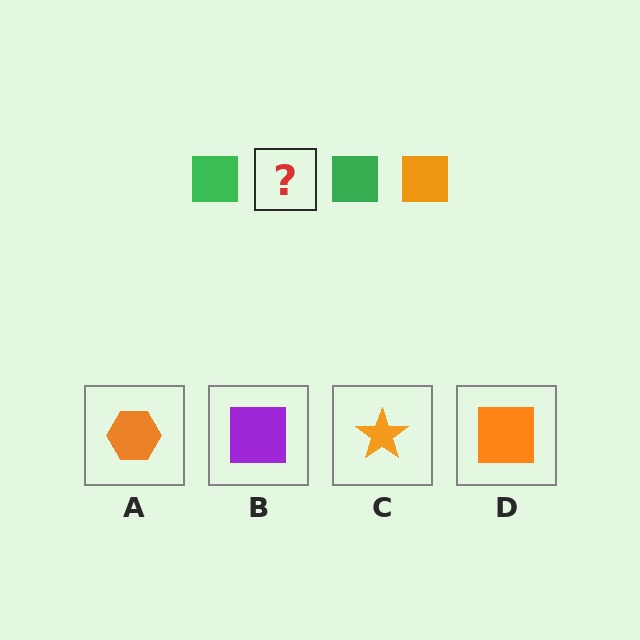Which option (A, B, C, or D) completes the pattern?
D.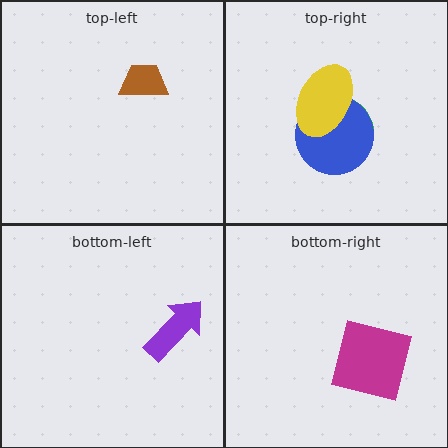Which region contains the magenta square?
The bottom-right region.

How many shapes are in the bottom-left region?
1.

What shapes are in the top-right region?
The green semicircle, the blue circle, the yellow ellipse.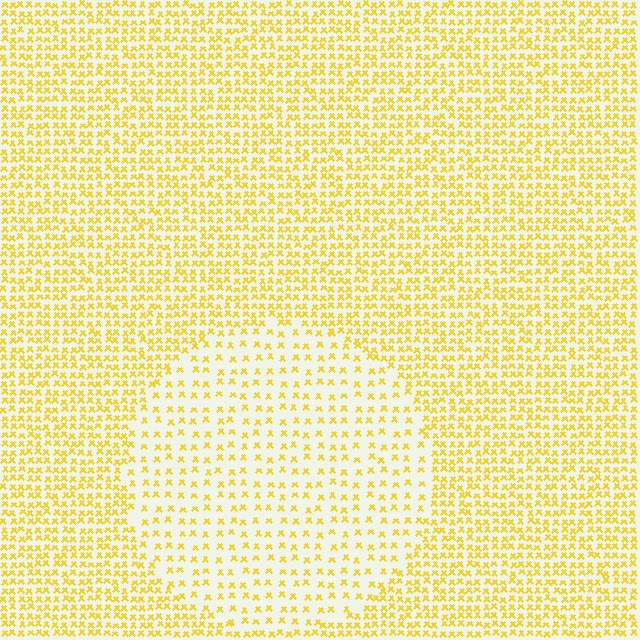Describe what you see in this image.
The image contains small yellow elements arranged at two different densities. A circle-shaped region is visible where the elements are less densely packed than the surrounding area.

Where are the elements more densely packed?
The elements are more densely packed outside the circle boundary.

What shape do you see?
I see a circle.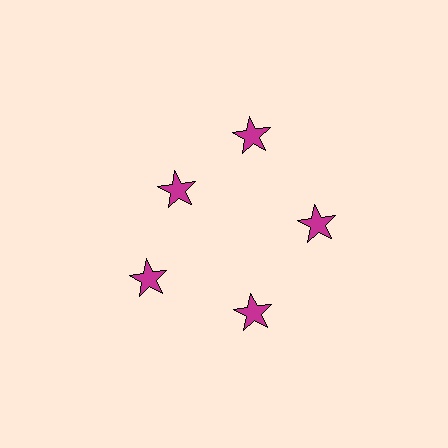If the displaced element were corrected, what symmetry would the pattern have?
It would have 5-fold rotational symmetry — the pattern would map onto itself every 72 degrees.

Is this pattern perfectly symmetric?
No. The 5 magenta stars are arranged in a ring, but one element near the 10 o'clock position is pulled inward toward the center, breaking the 5-fold rotational symmetry.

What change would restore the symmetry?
The symmetry would be restored by moving it outward, back onto the ring so that all 5 stars sit at equal angles and equal distance from the center.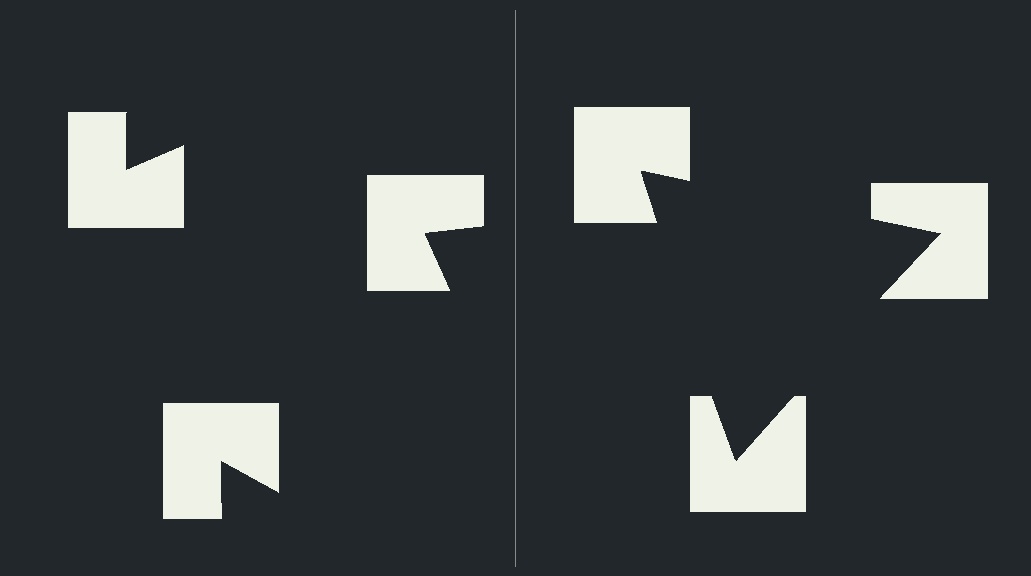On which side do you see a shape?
An illusory triangle appears on the right side. On the left side the wedge cuts are rotated, so no coherent shape forms.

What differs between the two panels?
The notched squares are positioned identically on both sides; only the wedge orientations differ. On the right they align to a triangle; on the left they are misaligned.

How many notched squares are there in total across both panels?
6 — 3 on each side.